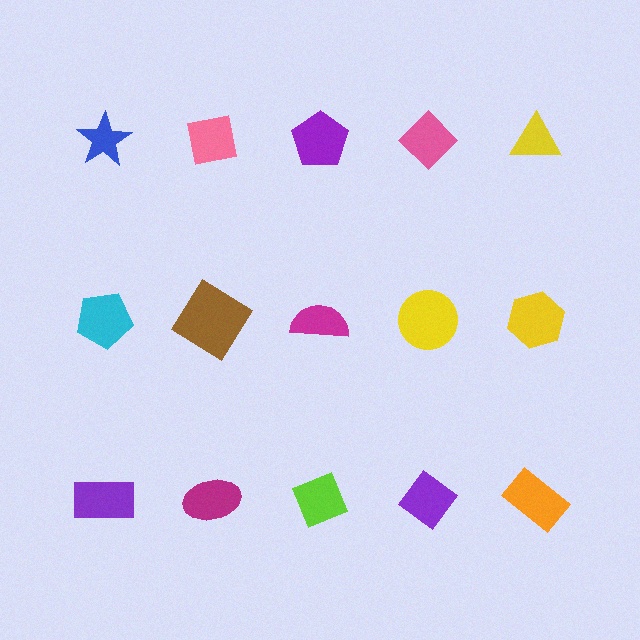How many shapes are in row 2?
5 shapes.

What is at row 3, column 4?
A purple diamond.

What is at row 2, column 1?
A cyan pentagon.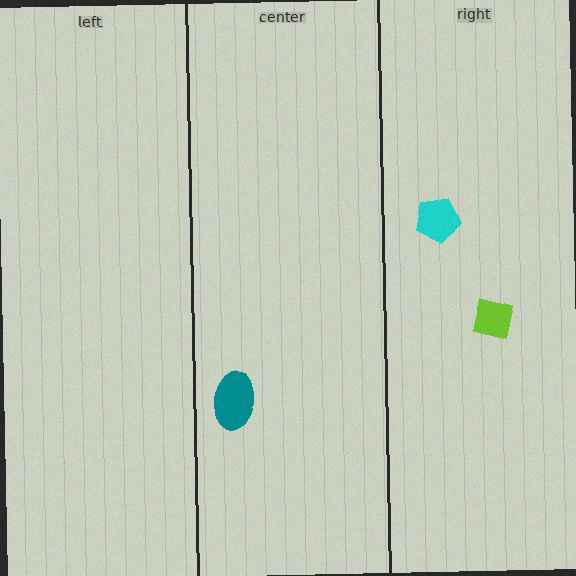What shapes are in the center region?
The teal ellipse.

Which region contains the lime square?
The right region.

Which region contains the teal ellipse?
The center region.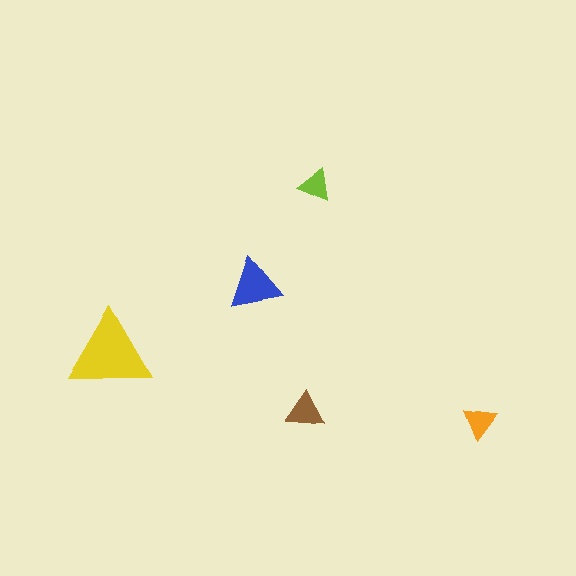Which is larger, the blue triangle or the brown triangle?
The blue one.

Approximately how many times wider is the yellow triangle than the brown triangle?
About 2 times wider.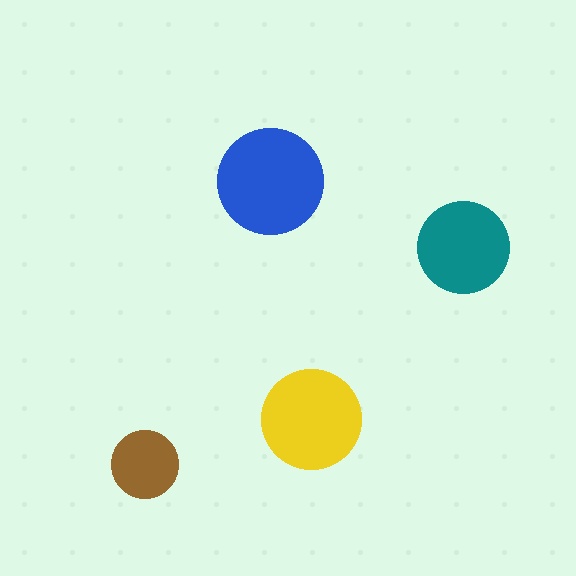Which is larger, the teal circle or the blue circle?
The blue one.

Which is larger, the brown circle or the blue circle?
The blue one.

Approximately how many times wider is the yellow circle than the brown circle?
About 1.5 times wider.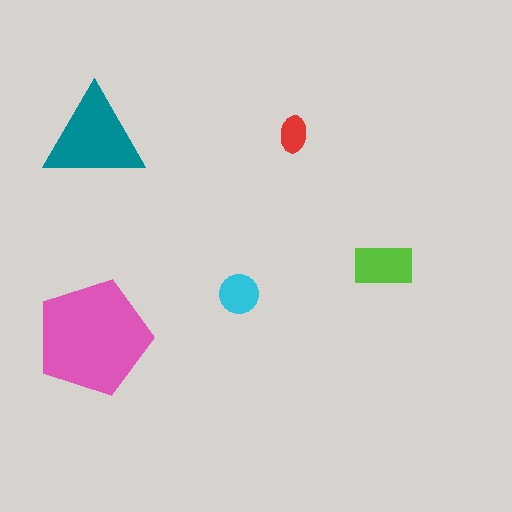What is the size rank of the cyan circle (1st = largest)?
4th.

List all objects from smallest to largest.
The red ellipse, the cyan circle, the lime rectangle, the teal triangle, the pink pentagon.